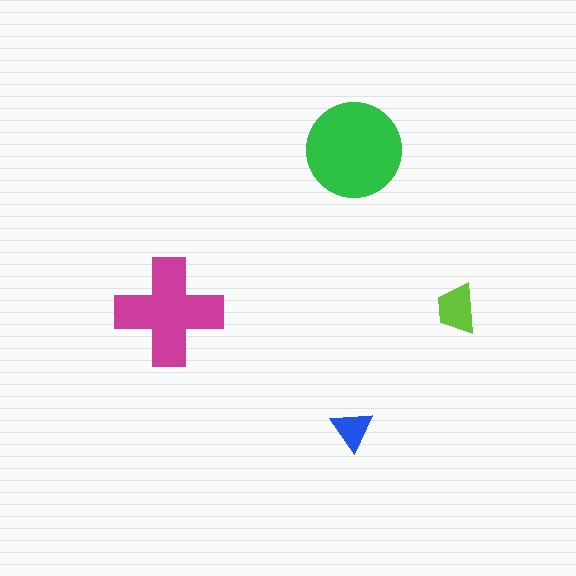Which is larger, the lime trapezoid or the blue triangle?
The lime trapezoid.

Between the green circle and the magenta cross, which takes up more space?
The green circle.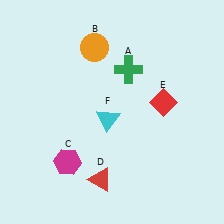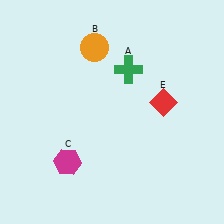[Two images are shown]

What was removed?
The red triangle (D), the cyan triangle (F) were removed in Image 2.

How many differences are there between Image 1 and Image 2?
There are 2 differences between the two images.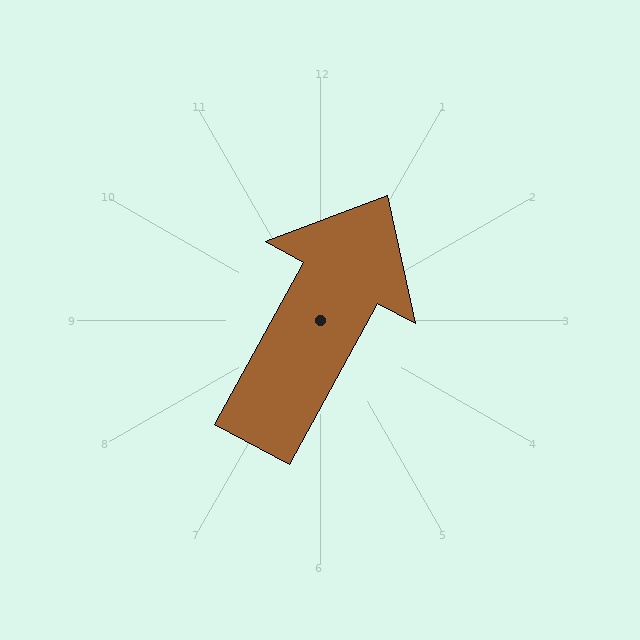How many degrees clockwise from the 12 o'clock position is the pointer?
Approximately 29 degrees.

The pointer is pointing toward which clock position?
Roughly 1 o'clock.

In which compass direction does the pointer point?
Northeast.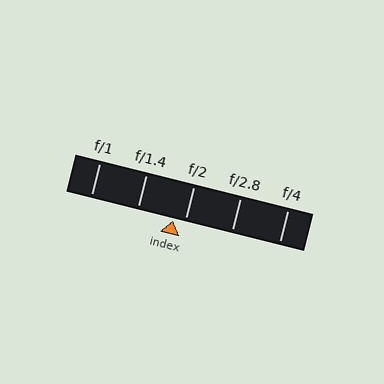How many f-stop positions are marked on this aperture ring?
There are 5 f-stop positions marked.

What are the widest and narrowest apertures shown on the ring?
The widest aperture shown is f/1 and the narrowest is f/4.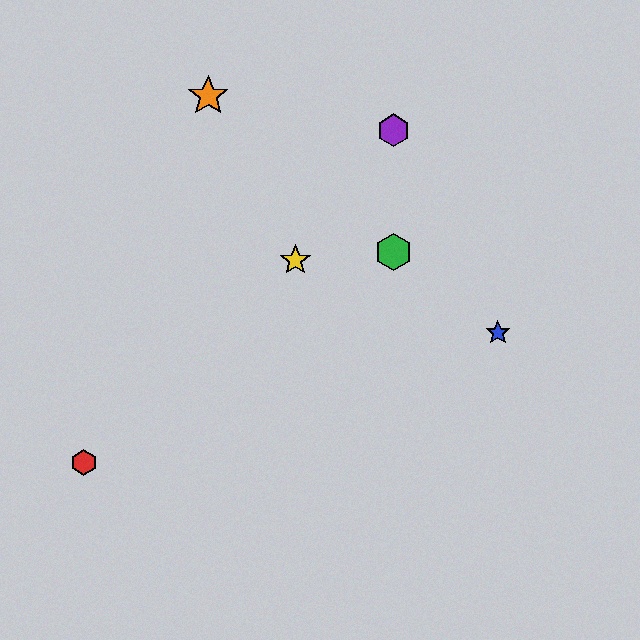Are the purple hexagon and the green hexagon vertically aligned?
Yes, both are at x≈393.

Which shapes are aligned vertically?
The green hexagon, the purple hexagon are aligned vertically.